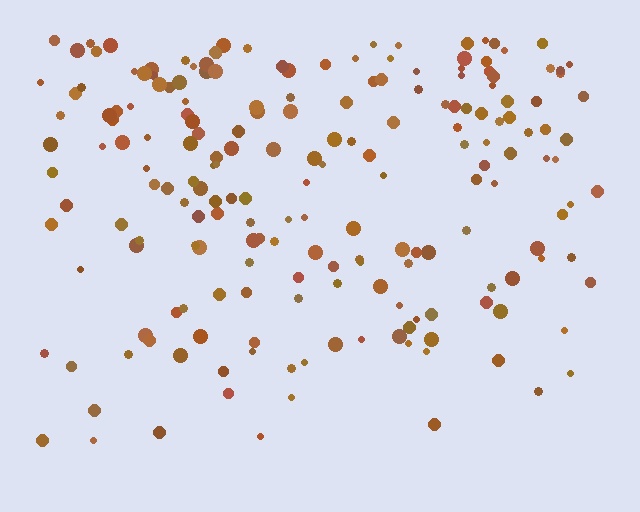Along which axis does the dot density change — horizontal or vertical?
Vertical.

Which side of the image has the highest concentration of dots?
The top.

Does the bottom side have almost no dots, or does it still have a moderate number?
Still a moderate number, just noticeably fewer than the top.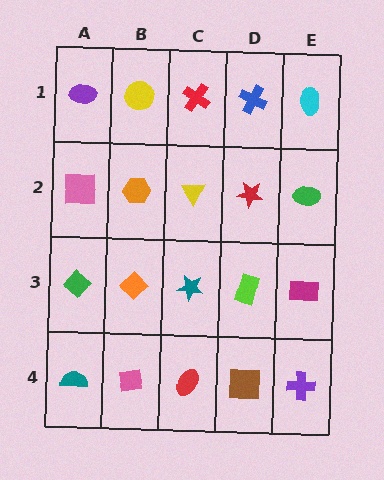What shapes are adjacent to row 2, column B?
A yellow circle (row 1, column B), an orange diamond (row 3, column B), a pink square (row 2, column A), a yellow triangle (row 2, column C).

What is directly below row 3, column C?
A red ellipse.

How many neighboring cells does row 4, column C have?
3.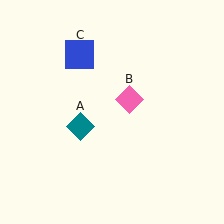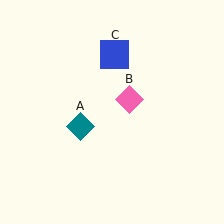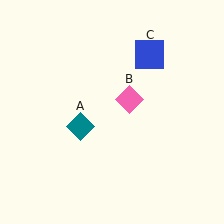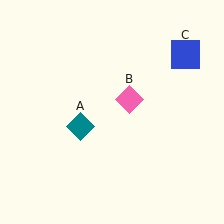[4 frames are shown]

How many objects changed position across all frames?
1 object changed position: blue square (object C).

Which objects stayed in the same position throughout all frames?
Teal diamond (object A) and pink diamond (object B) remained stationary.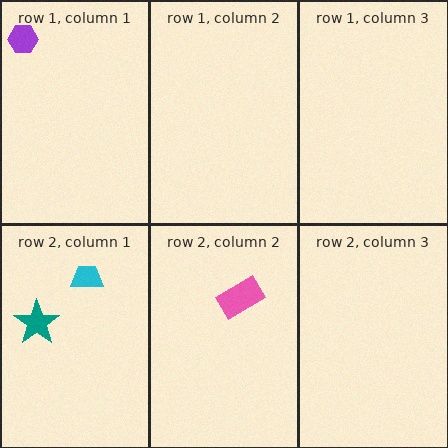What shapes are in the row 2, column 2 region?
The pink rectangle.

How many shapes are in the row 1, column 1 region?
1.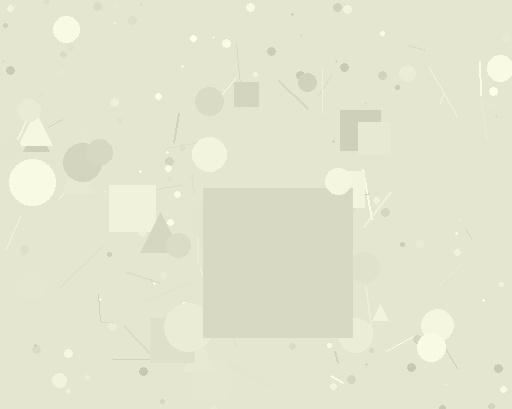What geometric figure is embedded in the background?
A square is embedded in the background.